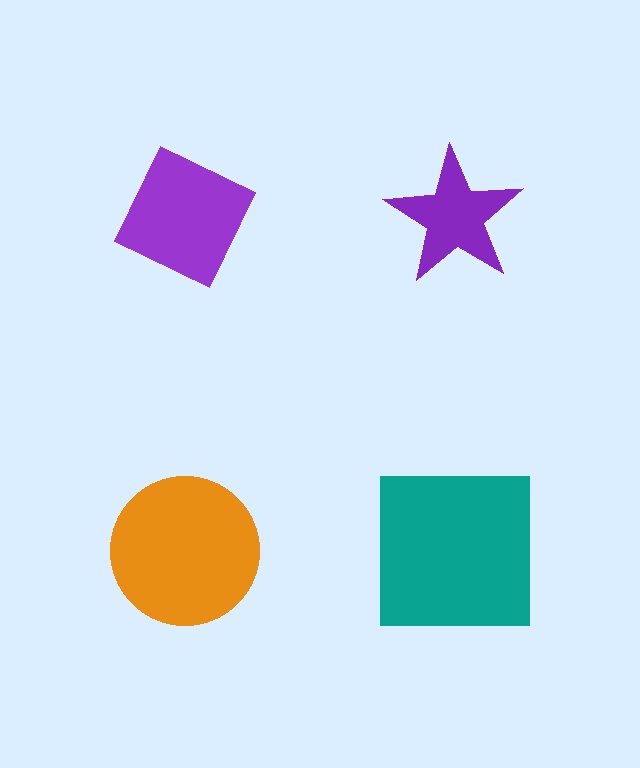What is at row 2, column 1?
An orange circle.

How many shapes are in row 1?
2 shapes.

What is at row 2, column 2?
A teal square.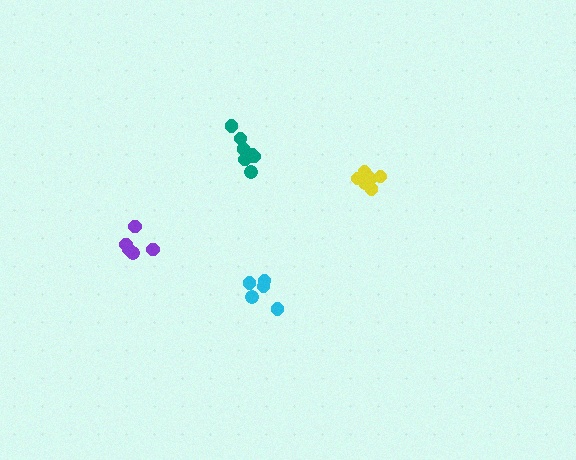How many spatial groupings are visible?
There are 4 spatial groupings.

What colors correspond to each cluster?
The clusters are colored: teal, purple, yellow, cyan.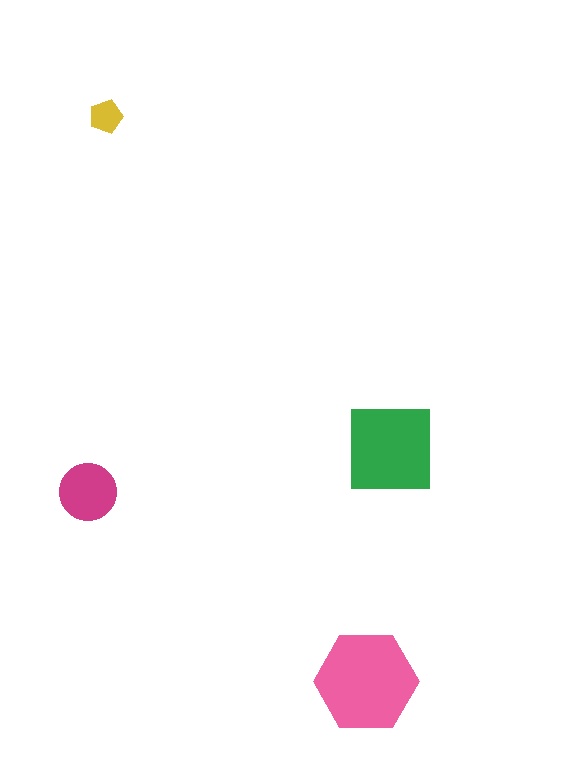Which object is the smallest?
The yellow pentagon.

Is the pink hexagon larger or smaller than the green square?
Larger.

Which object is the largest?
The pink hexagon.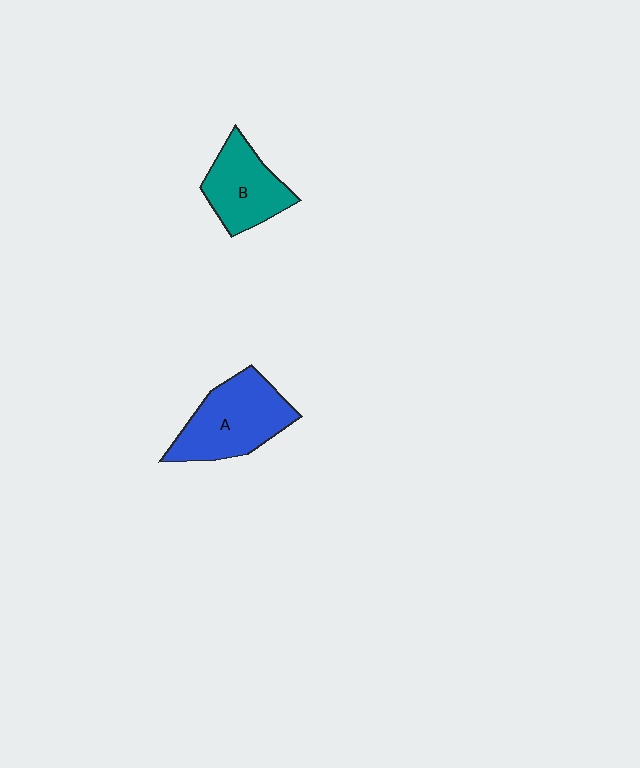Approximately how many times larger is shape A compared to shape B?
Approximately 1.3 times.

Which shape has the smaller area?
Shape B (teal).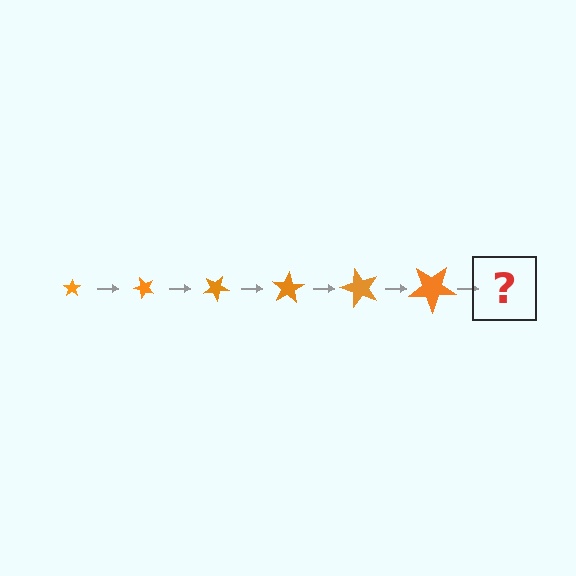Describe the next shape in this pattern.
It should be a star, larger than the previous one and rotated 300 degrees from the start.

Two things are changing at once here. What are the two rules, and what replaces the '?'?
The two rules are that the star grows larger each step and it rotates 50 degrees each step. The '?' should be a star, larger than the previous one and rotated 300 degrees from the start.